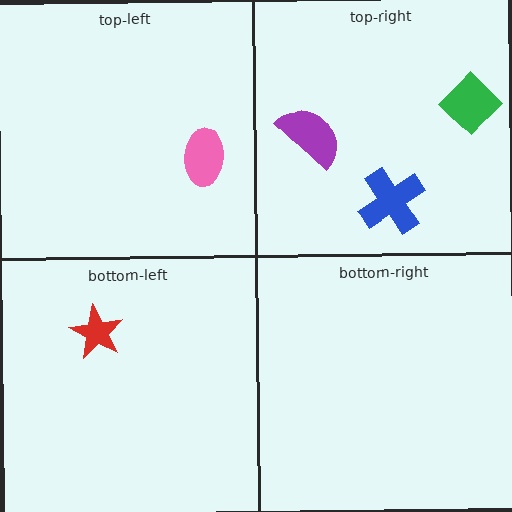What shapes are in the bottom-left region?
The red star.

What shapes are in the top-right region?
The blue cross, the green diamond, the purple semicircle.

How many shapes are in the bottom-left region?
1.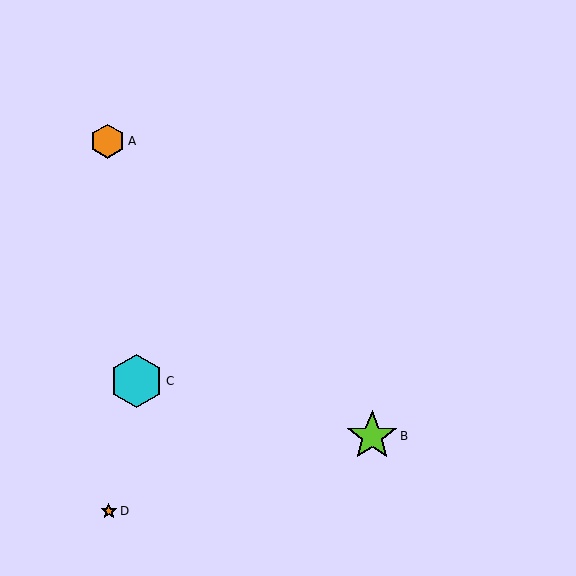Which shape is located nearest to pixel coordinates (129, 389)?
The cyan hexagon (labeled C) at (136, 381) is nearest to that location.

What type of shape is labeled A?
Shape A is an orange hexagon.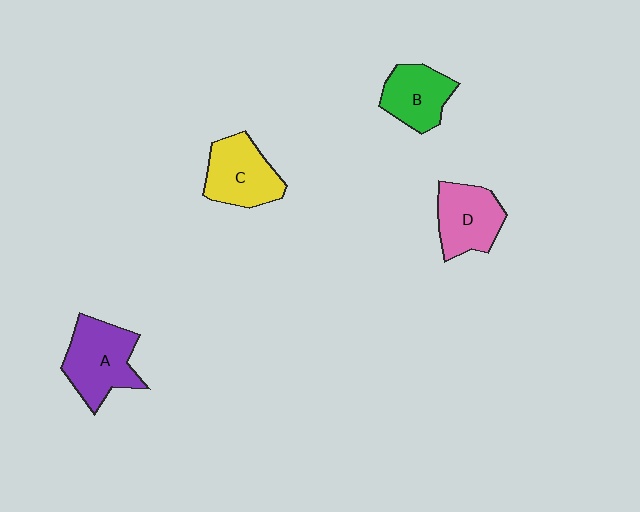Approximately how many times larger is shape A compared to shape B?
Approximately 1.4 times.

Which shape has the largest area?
Shape A (purple).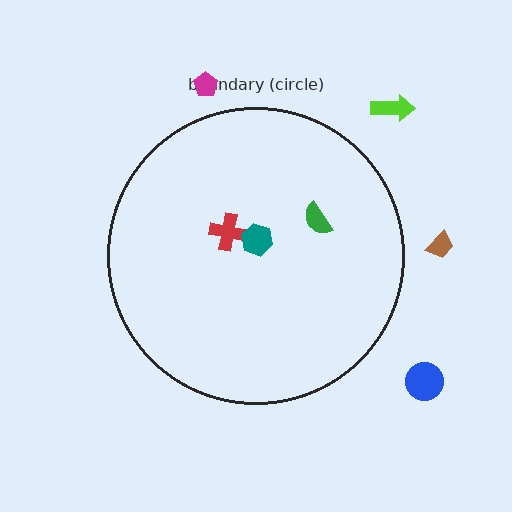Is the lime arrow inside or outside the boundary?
Outside.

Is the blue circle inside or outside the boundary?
Outside.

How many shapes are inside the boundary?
3 inside, 4 outside.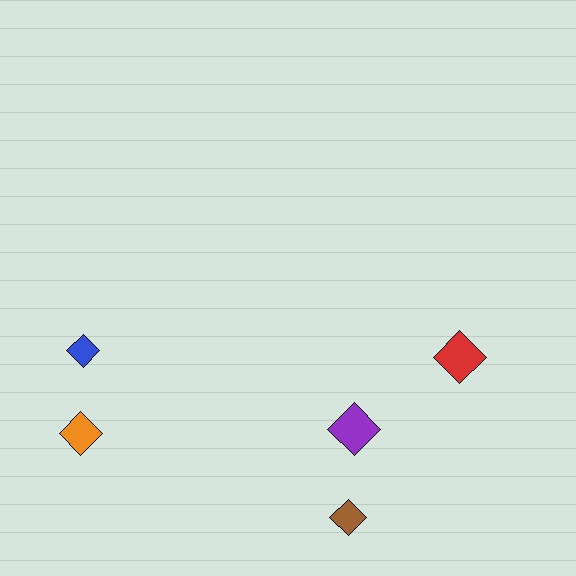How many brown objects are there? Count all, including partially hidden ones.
There is 1 brown object.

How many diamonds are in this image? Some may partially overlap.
There are 5 diamonds.